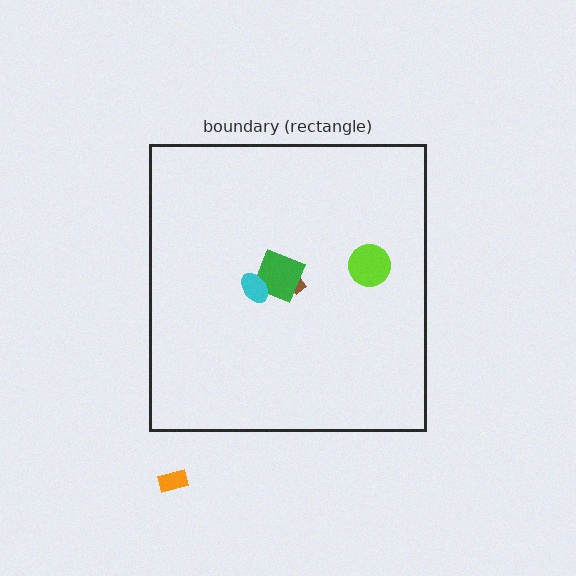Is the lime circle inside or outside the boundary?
Inside.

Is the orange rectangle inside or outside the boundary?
Outside.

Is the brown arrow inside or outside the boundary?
Inside.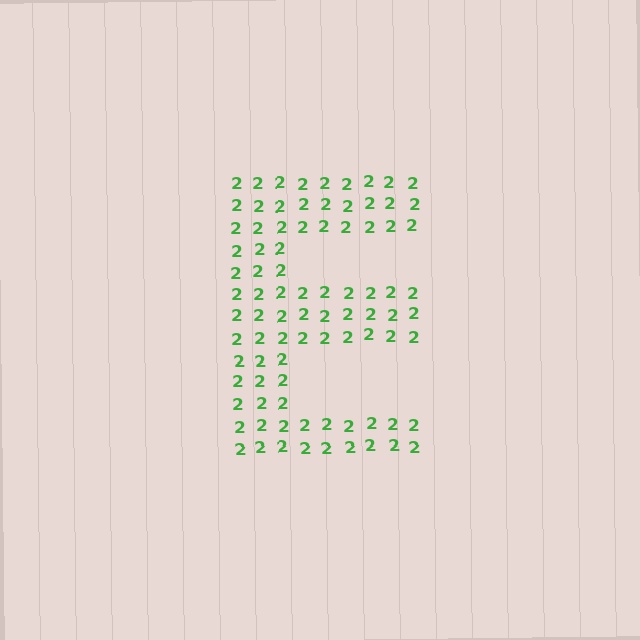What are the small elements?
The small elements are digit 2's.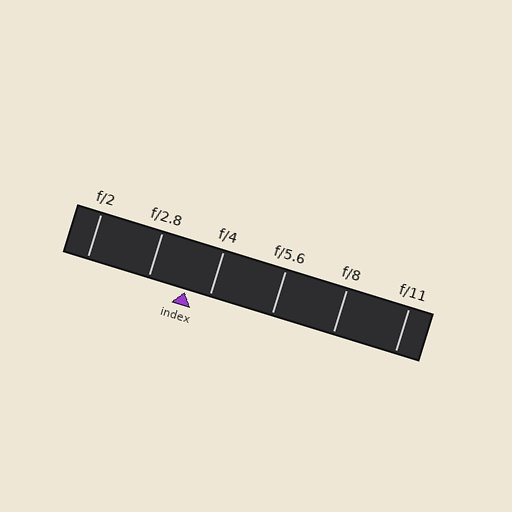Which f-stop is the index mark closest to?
The index mark is closest to f/4.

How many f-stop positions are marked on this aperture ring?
There are 6 f-stop positions marked.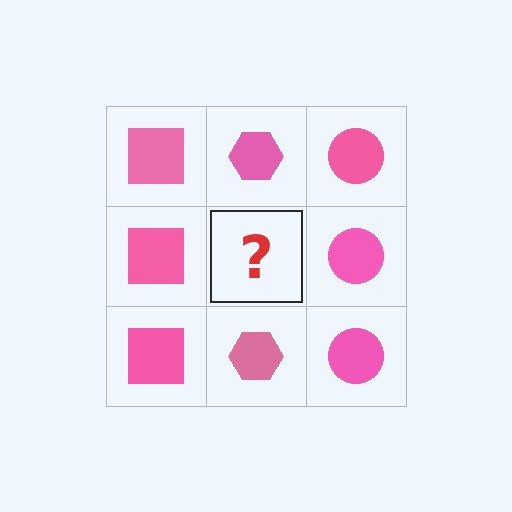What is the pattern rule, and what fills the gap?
The rule is that each column has a consistent shape. The gap should be filled with a pink hexagon.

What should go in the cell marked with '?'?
The missing cell should contain a pink hexagon.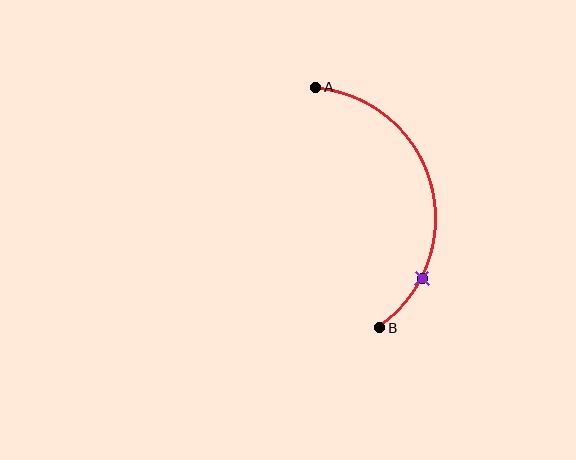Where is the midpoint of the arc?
The arc midpoint is the point on the curve farthest from the straight line joining A and B. It sits to the right of that line.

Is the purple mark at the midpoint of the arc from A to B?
No. The purple mark lies on the arc but is closer to endpoint B. The arc midpoint would be at the point on the curve equidistant along the arc from both A and B.